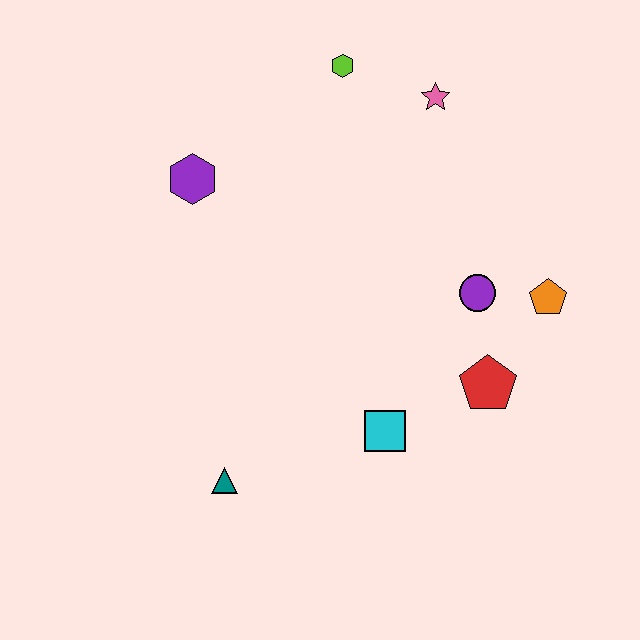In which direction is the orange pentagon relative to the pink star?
The orange pentagon is below the pink star.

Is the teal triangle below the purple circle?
Yes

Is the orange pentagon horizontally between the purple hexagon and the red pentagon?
No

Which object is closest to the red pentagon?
The purple circle is closest to the red pentagon.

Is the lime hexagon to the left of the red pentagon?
Yes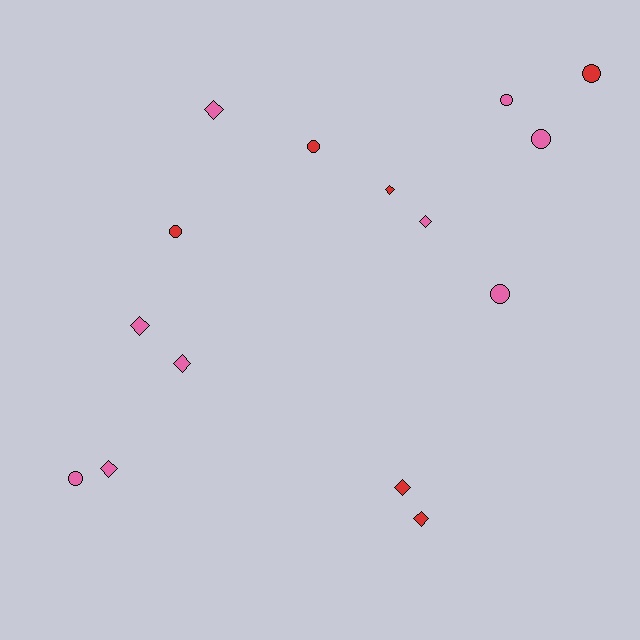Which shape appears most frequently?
Diamond, with 8 objects.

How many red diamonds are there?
There are 3 red diamonds.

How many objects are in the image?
There are 15 objects.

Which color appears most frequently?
Pink, with 9 objects.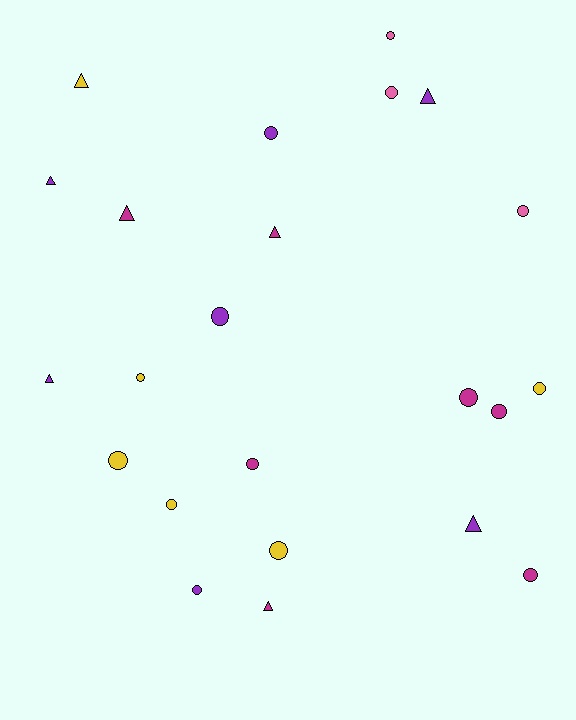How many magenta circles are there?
There are 4 magenta circles.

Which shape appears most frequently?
Circle, with 15 objects.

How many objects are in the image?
There are 23 objects.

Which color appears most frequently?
Magenta, with 7 objects.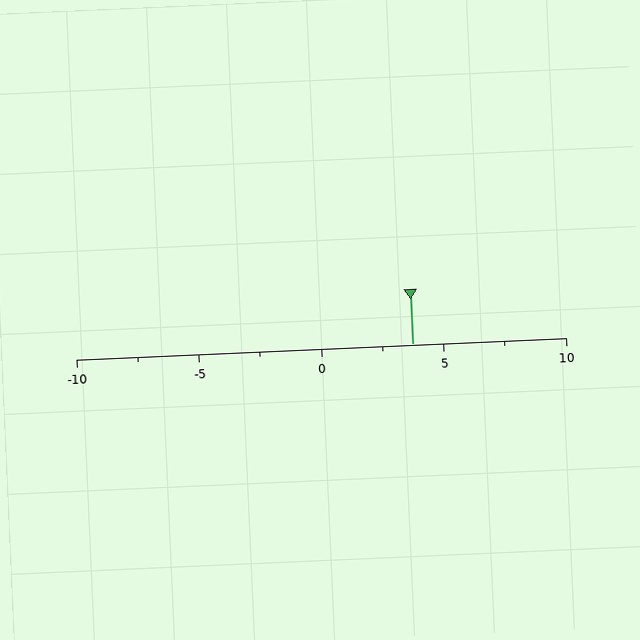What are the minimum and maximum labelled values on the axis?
The axis runs from -10 to 10.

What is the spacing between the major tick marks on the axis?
The major ticks are spaced 5 apart.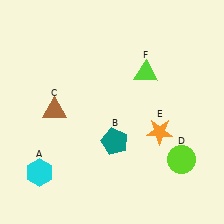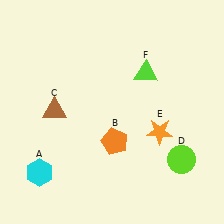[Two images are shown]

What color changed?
The pentagon (B) changed from teal in Image 1 to orange in Image 2.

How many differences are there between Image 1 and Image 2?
There is 1 difference between the two images.